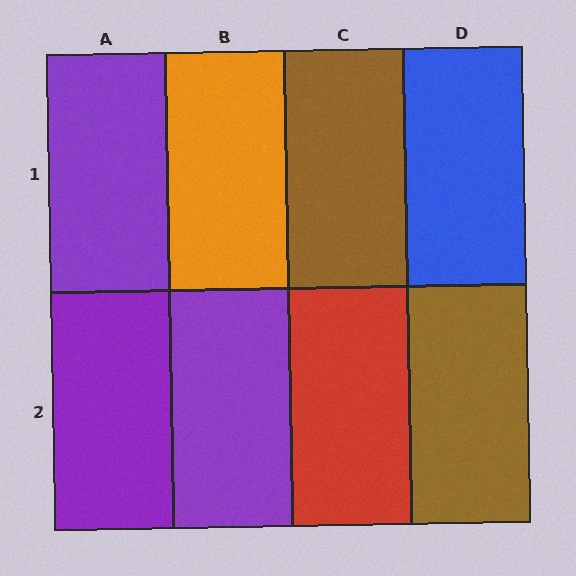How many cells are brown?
2 cells are brown.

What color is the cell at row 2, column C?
Red.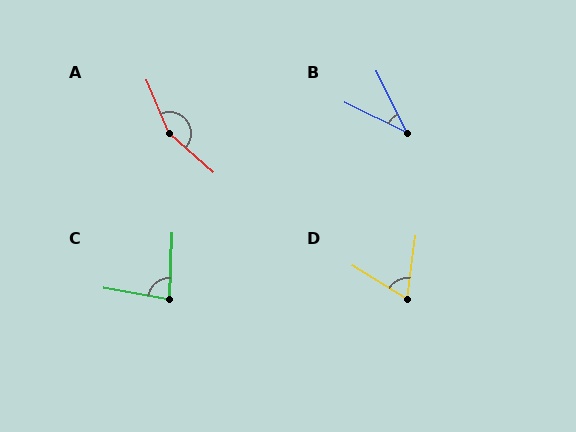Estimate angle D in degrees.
Approximately 66 degrees.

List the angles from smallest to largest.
B (38°), D (66°), C (82°), A (155°).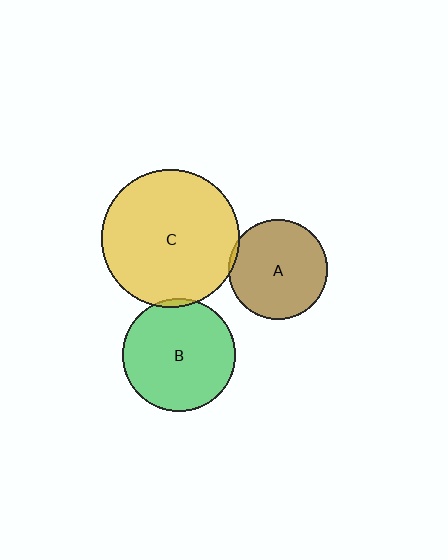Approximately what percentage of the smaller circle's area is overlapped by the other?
Approximately 5%.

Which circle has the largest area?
Circle C (yellow).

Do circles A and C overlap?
Yes.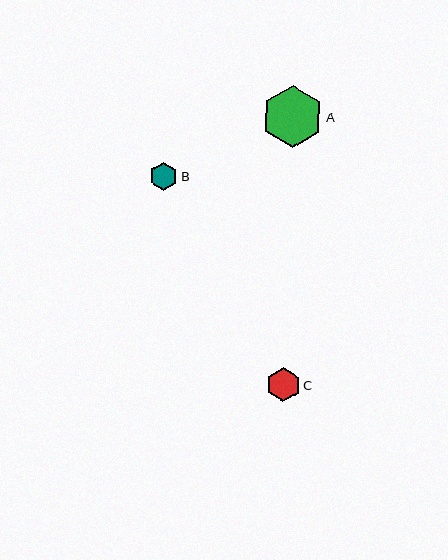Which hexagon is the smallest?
Hexagon B is the smallest with a size of approximately 28 pixels.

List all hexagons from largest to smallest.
From largest to smallest: A, C, B.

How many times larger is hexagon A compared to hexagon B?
Hexagon A is approximately 2.2 times the size of hexagon B.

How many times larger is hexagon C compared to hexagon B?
Hexagon C is approximately 1.2 times the size of hexagon B.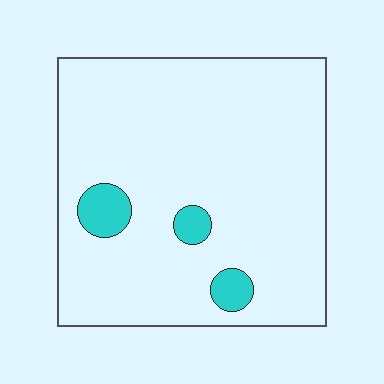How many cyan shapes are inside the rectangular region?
3.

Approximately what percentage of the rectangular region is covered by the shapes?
Approximately 5%.